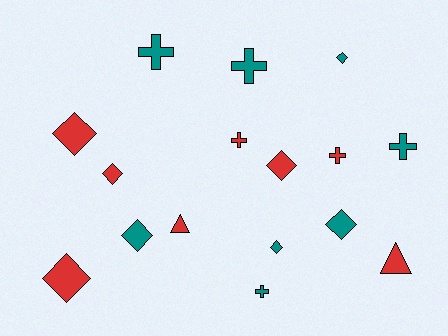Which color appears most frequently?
Red, with 8 objects.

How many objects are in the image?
There are 16 objects.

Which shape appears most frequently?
Diamond, with 8 objects.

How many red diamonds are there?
There are 4 red diamonds.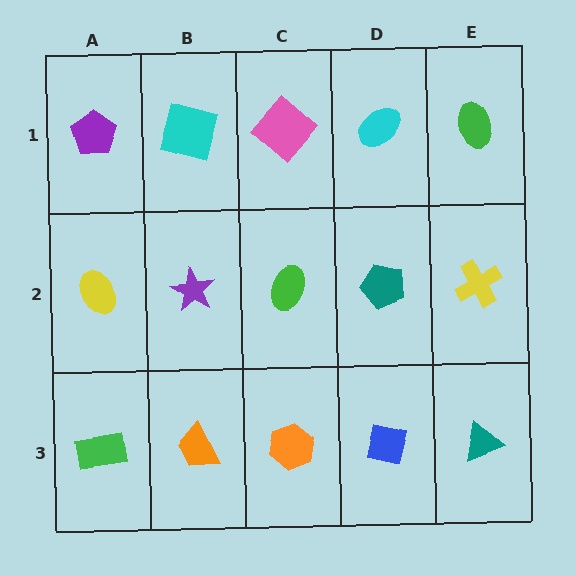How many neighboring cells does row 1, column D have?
3.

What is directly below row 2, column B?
An orange trapezoid.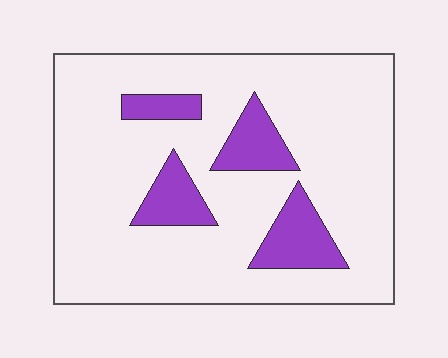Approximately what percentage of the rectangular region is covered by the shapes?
Approximately 15%.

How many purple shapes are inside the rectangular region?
4.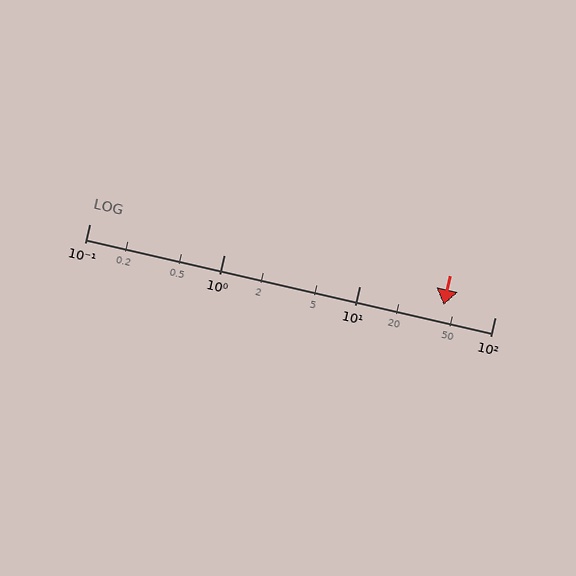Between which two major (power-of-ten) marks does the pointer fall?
The pointer is between 10 and 100.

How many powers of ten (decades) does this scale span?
The scale spans 3 decades, from 0.1 to 100.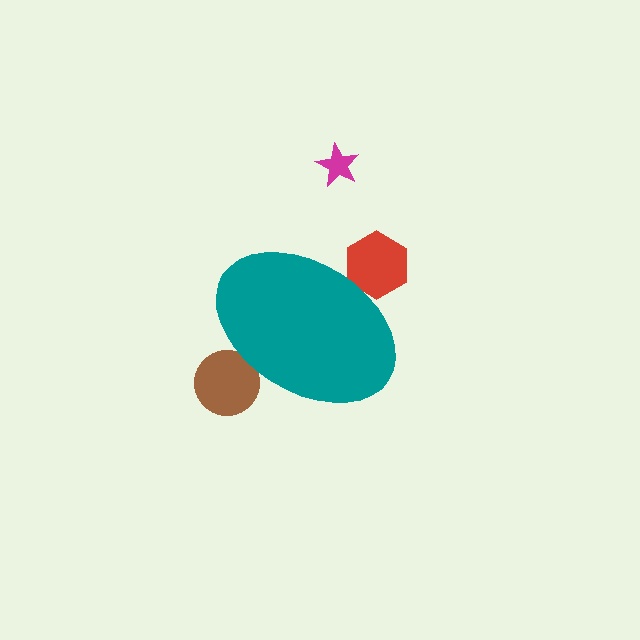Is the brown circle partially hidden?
Yes, the brown circle is partially hidden behind the teal ellipse.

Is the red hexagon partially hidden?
Yes, the red hexagon is partially hidden behind the teal ellipse.